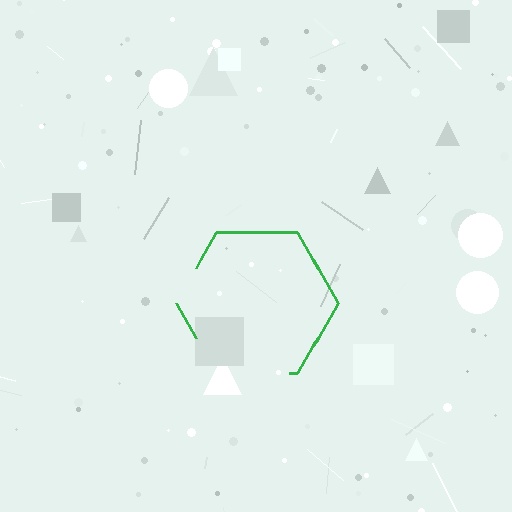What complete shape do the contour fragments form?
The contour fragments form a hexagon.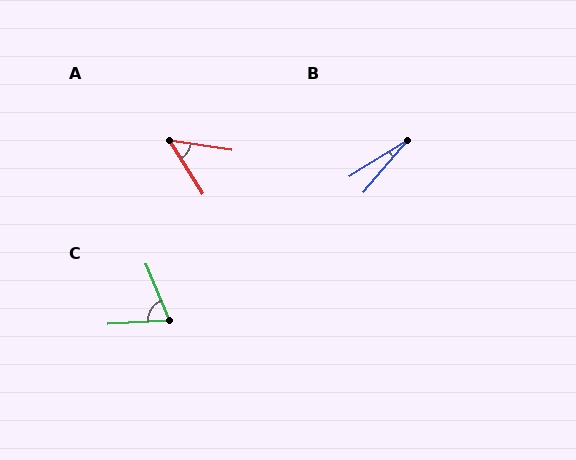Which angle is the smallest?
B, at approximately 17 degrees.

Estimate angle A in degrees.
Approximately 49 degrees.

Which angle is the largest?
C, at approximately 71 degrees.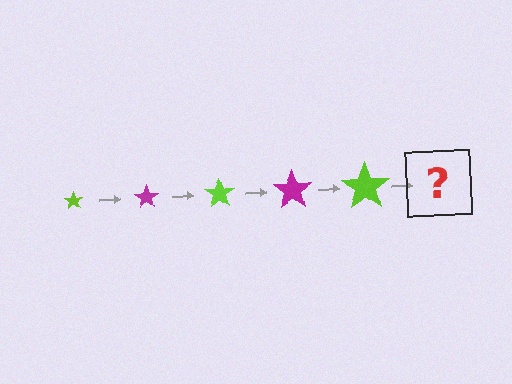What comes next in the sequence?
The next element should be a magenta star, larger than the previous one.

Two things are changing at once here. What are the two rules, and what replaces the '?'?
The two rules are that the star grows larger each step and the color cycles through lime and magenta. The '?' should be a magenta star, larger than the previous one.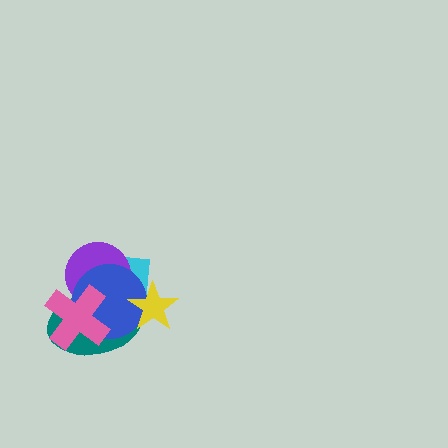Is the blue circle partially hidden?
Yes, it is partially covered by another shape.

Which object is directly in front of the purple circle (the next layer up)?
The teal ellipse is directly in front of the purple circle.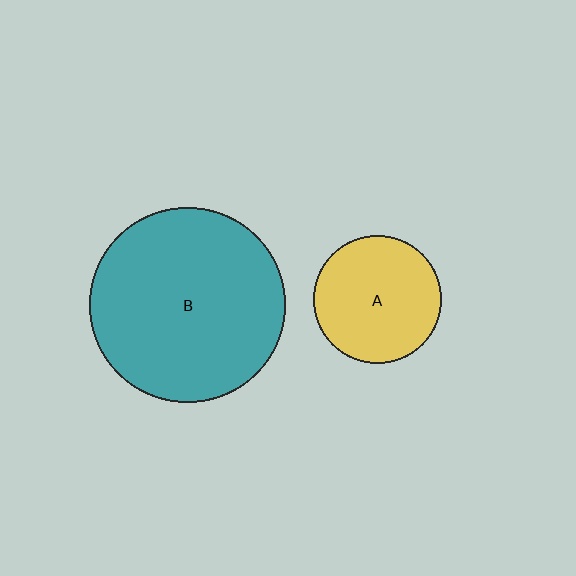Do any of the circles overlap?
No, none of the circles overlap.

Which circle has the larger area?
Circle B (teal).